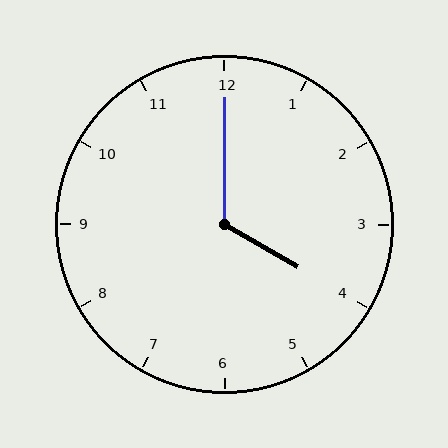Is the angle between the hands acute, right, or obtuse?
It is obtuse.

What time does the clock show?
4:00.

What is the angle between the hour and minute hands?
Approximately 120 degrees.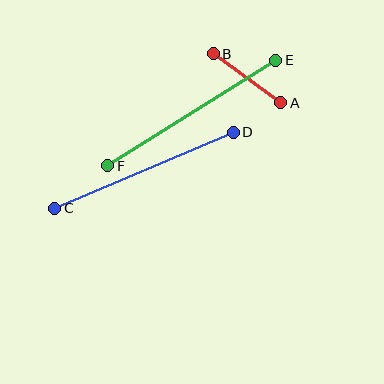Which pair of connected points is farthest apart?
Points E and F are farthest apart.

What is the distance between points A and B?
The distance is approximately 84 pixels.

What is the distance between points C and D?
The distance is approximately 194 pixels.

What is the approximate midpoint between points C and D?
The midpoint is at approximately (144, 170) pixels.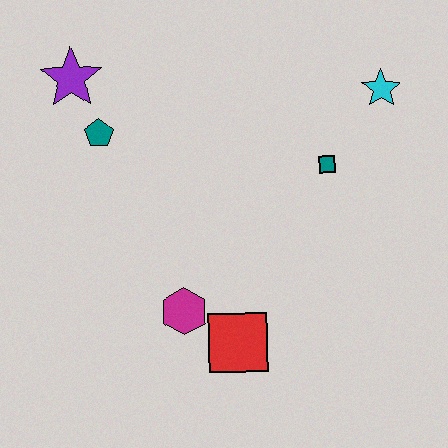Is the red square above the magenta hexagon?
No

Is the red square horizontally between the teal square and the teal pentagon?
Yes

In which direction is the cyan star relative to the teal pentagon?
The cyan star is to the right of the teal pentagon.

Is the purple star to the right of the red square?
No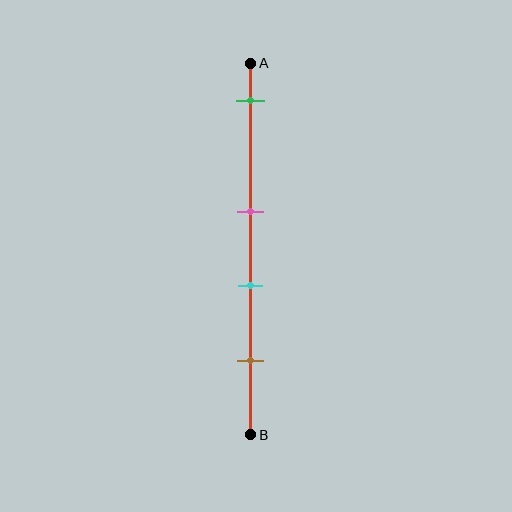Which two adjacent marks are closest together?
The pink and cyan marks are the closest adjacent pair.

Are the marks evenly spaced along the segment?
No, the marks are not evenly spaced.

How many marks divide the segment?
There are 4 marks dividing the segment.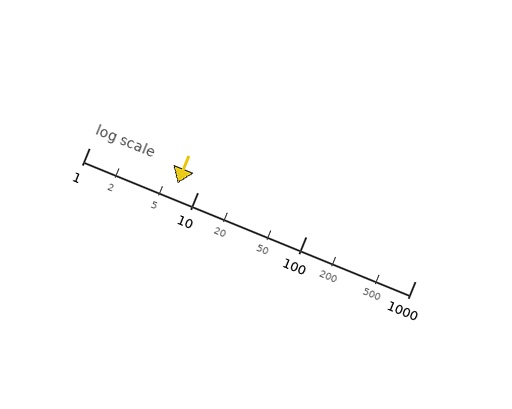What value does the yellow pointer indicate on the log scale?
The pointer indicates approximately 6.5.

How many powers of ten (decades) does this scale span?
The scale spans 3 decades, from 1 to 1000.